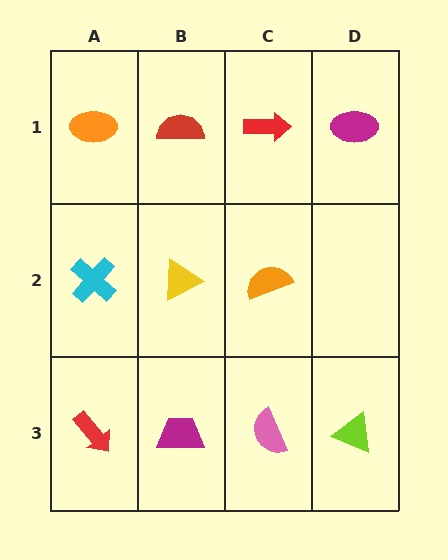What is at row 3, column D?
A lime triangle.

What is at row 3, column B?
A magenta trapezoid.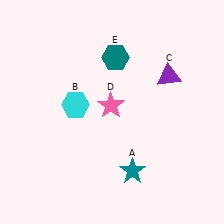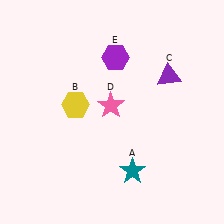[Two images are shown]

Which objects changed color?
B changed from cyan to yellow. E changed from teal to purple.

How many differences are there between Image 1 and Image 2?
There are 2 differences between the two images.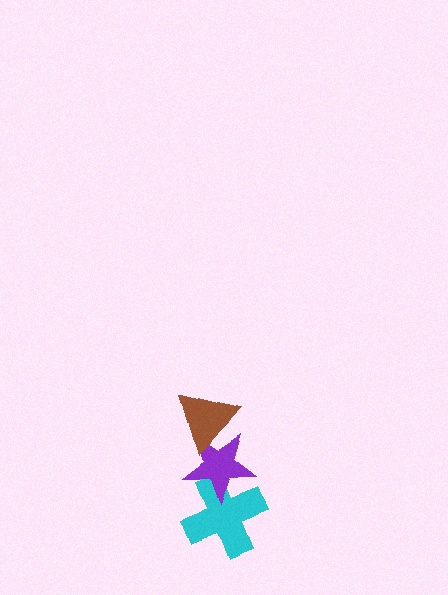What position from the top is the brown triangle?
The brown triangle is 1st from the top.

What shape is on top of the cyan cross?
The purple star is on top of the cyan cross.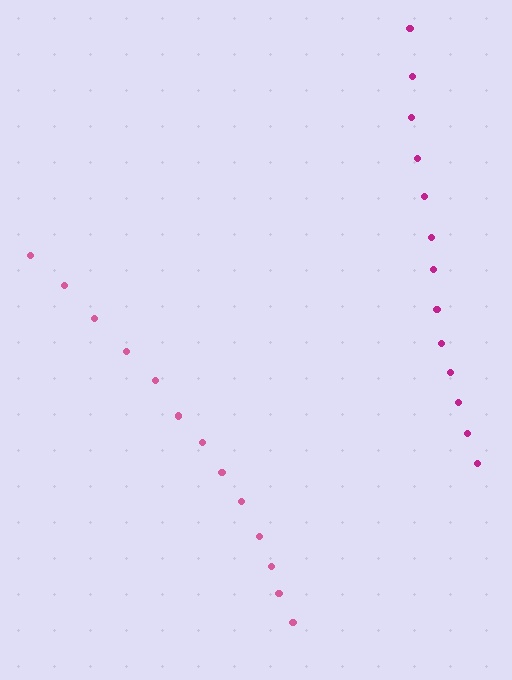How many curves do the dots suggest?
There are 2 distinct paths.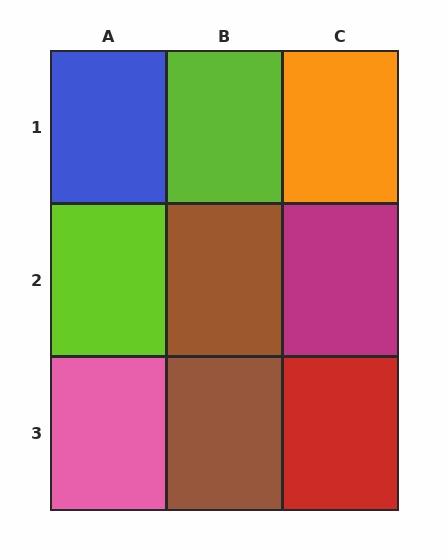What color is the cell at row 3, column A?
Pink.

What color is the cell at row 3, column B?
Brown.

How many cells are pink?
1 cell is pink.